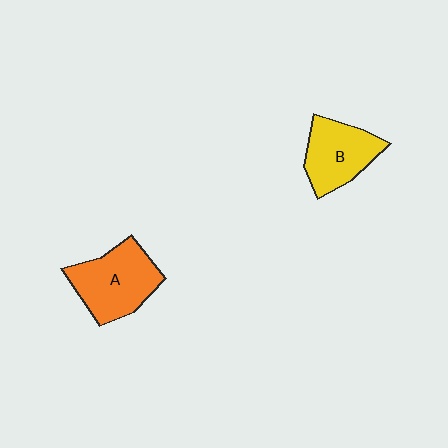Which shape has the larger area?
Shape A (orange).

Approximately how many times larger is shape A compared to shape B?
Approximately 1.2 times.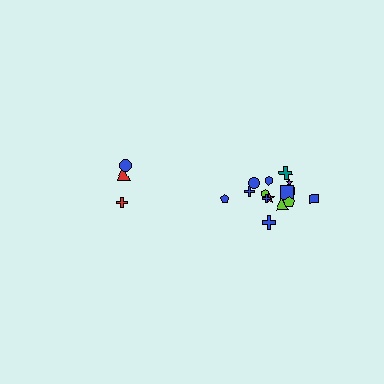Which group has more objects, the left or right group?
The right group.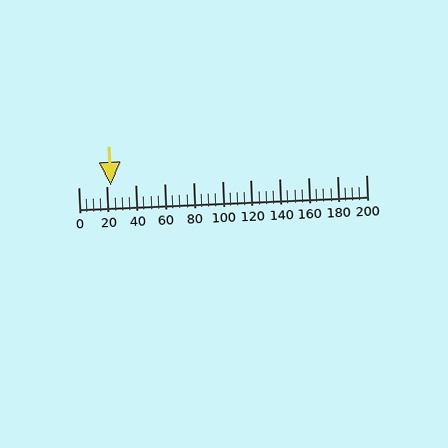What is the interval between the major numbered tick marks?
The major tick marks are spaced 20 units apart.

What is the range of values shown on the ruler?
The ruler shows values from 0 to 200.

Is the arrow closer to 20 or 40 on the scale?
The arrow is closer to 20.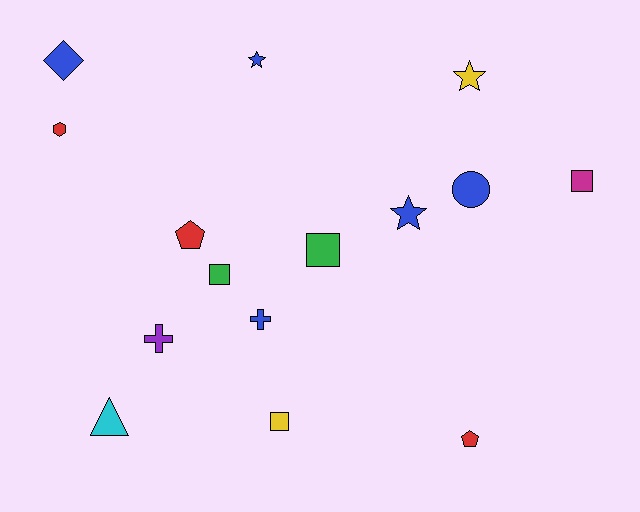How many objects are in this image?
There are 15 objects.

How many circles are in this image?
There is 1 circle.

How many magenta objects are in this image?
There is 1 magenta object.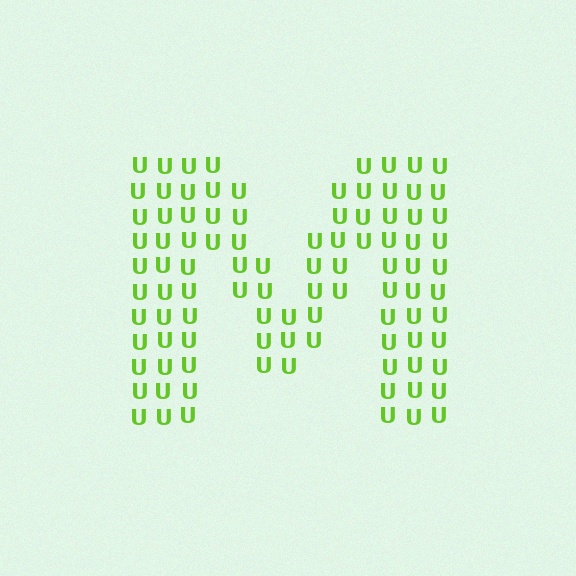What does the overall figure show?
The overall figure shows the letter M.